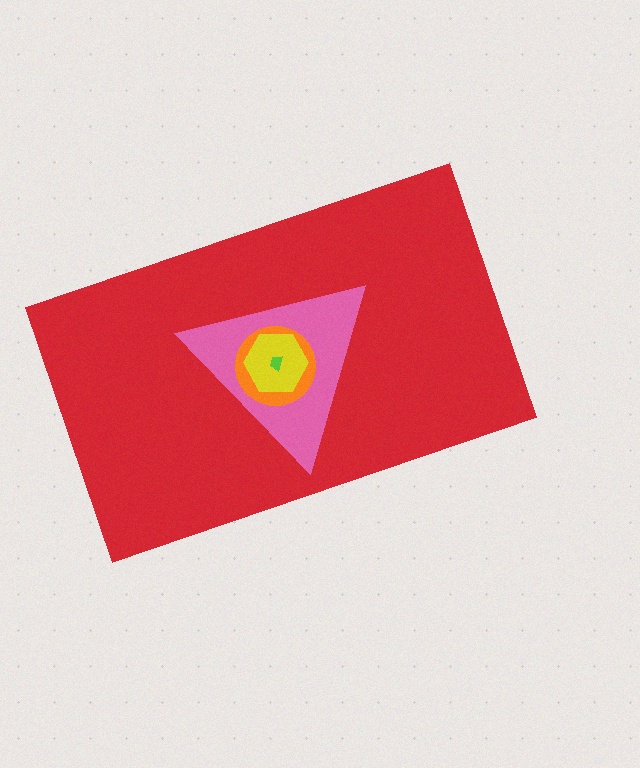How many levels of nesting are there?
5.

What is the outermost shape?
The red rectangle.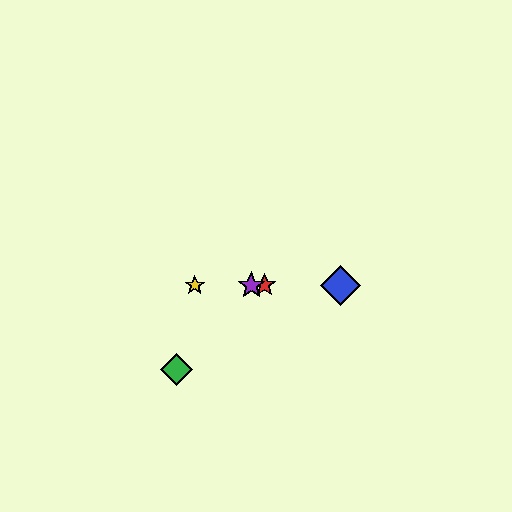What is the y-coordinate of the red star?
The red star is at y≈285.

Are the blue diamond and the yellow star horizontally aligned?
Yes, both are at y≈285.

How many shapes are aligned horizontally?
4 shapes (the red star, the blue diamond, the yellow star, the purple star) are aligned horizontally.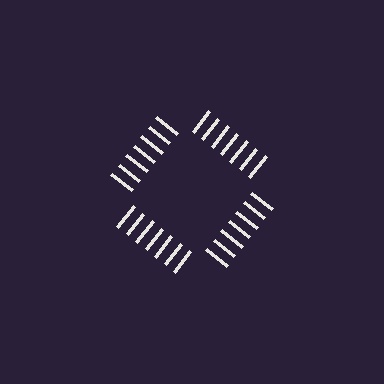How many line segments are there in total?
28 — 7 along each of the 4 edges.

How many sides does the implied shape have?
4 sides — the line-ends trace a square.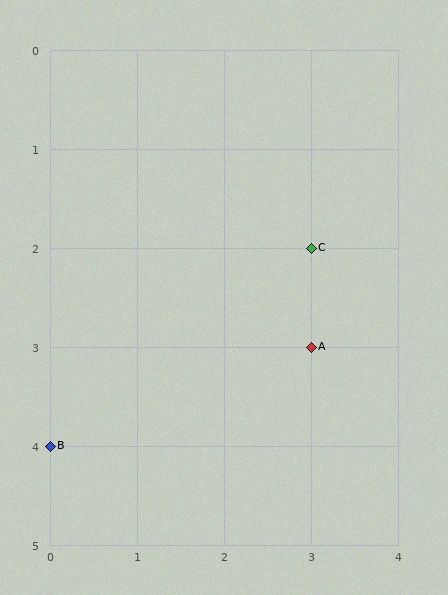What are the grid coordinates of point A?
Point A is at grid coordinates (3, 3).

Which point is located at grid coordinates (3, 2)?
Point C is at (3, 2).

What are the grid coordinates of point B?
Point B is at grid coordinates (0, 4).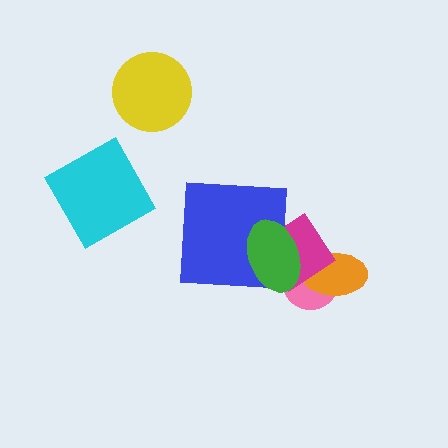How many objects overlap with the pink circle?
3 objects overlap with the pink circle.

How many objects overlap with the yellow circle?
0 objects overlap with the yellow circle.